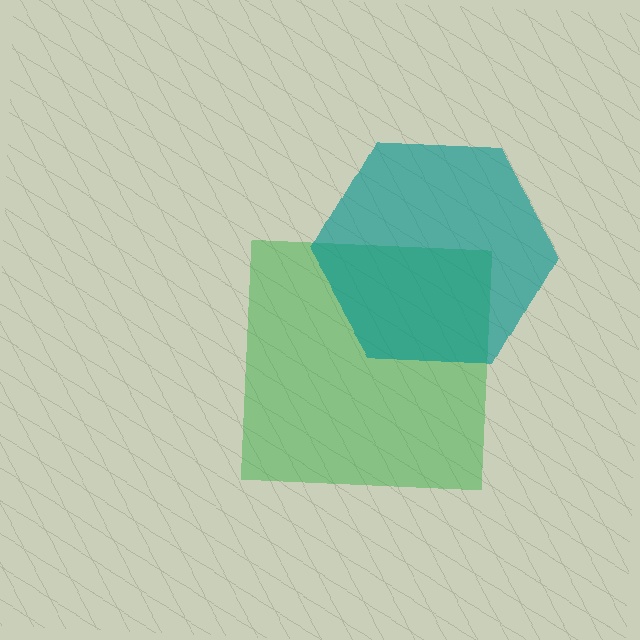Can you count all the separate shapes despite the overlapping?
Yes, there are 2 separate shapes.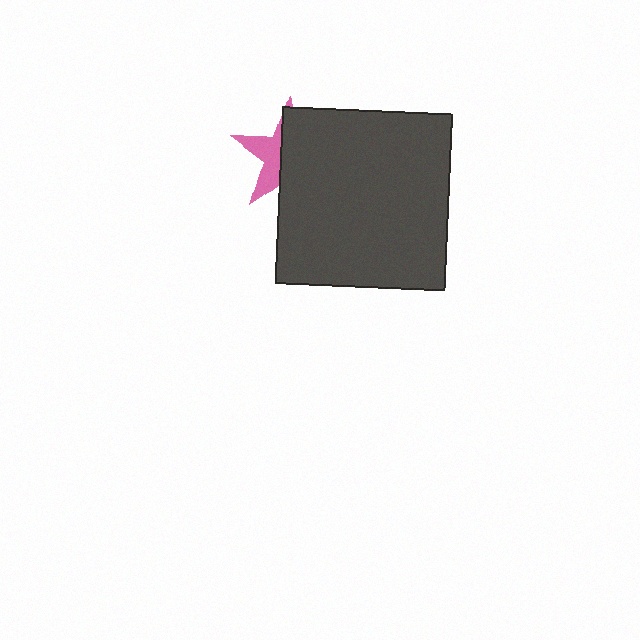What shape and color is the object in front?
The object in front is a dark gray rectangle.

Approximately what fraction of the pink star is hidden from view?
Roughly 61% of the pink star is hidden behind the dark gray rectangle.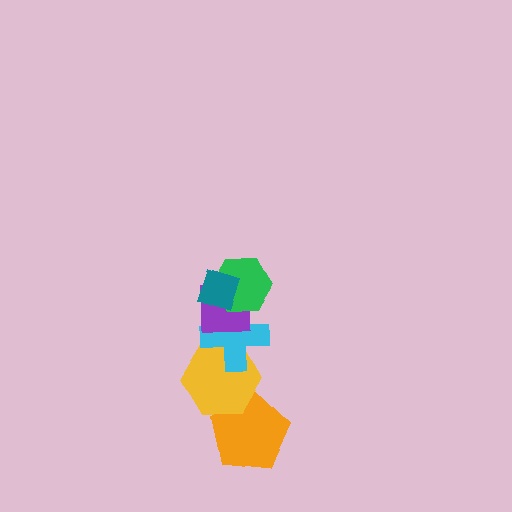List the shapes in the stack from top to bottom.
From top to bottom: the teal diamond, the green hexagon, the purple square, the cyan cross, the yellow hexagon, the orange pentagon.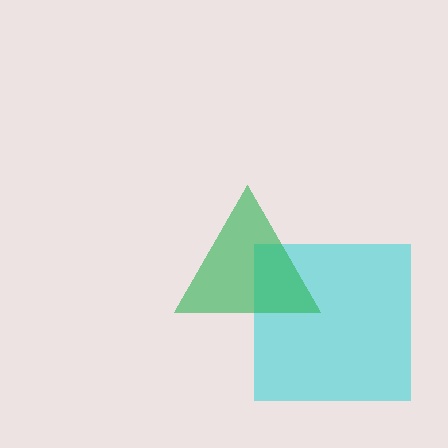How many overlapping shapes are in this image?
There are 2 overlapping shapes in the image.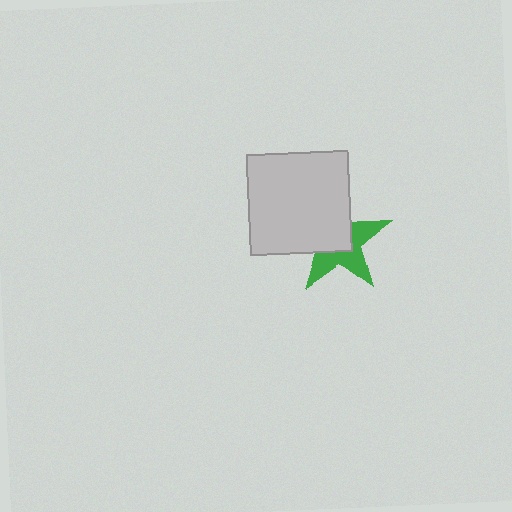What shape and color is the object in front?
The object in front is a light gray square.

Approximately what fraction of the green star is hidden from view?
Roughly 52% of the green star is hidden behind the light gray square.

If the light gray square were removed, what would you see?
You would see the complete green star.